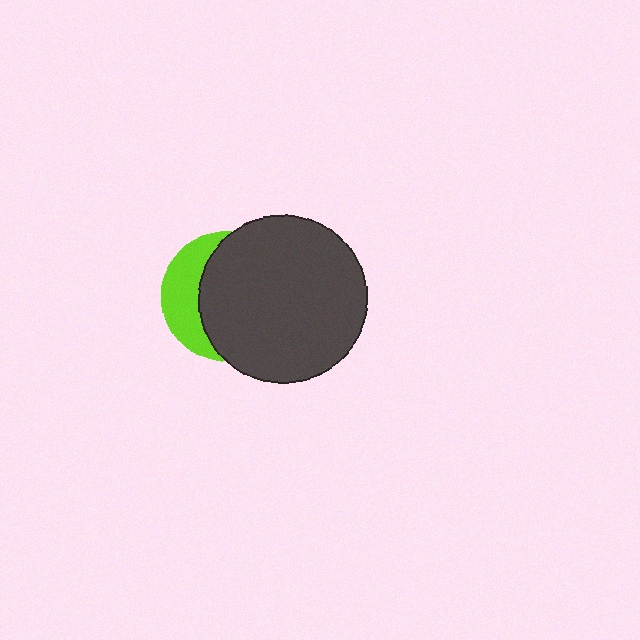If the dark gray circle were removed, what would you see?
You would see the complete lime circle.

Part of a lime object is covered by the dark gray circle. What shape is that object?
It is a circle.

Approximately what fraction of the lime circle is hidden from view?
Roughly 68% of the lime circle is hidden behind the dark gray circle.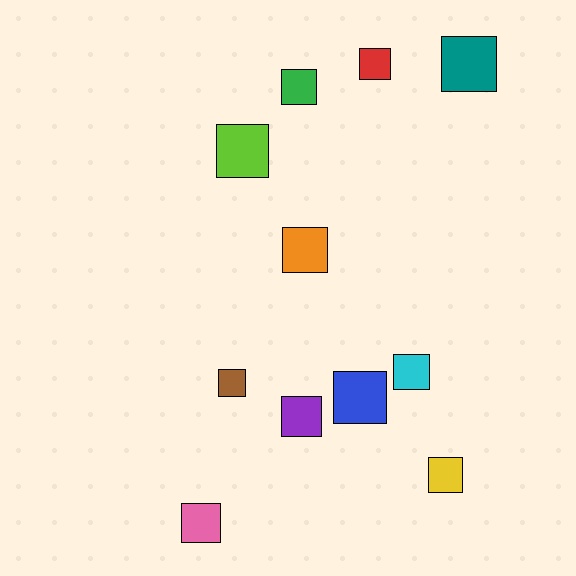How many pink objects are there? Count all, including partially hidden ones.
There is 1 pink object.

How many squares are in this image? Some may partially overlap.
There are 11 squares.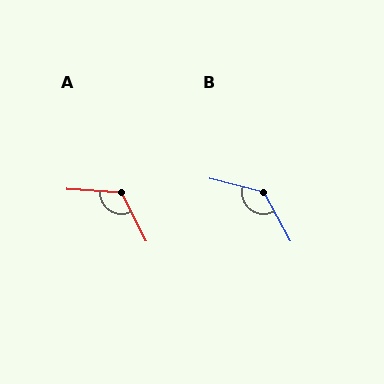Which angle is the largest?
B, at approximately 133 degrees.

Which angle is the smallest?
A, at approximately 120 degrees.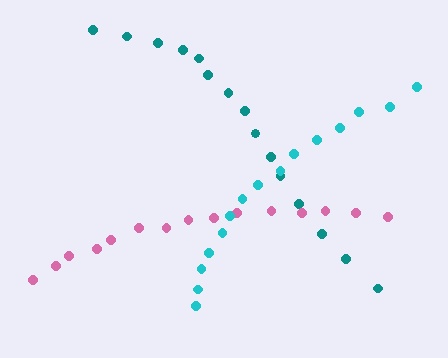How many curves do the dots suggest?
There are 3 distinct paths.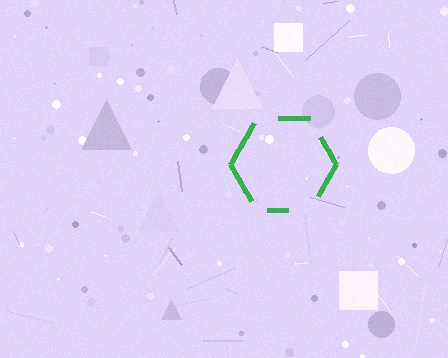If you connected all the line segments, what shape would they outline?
They would outline a hexagon.